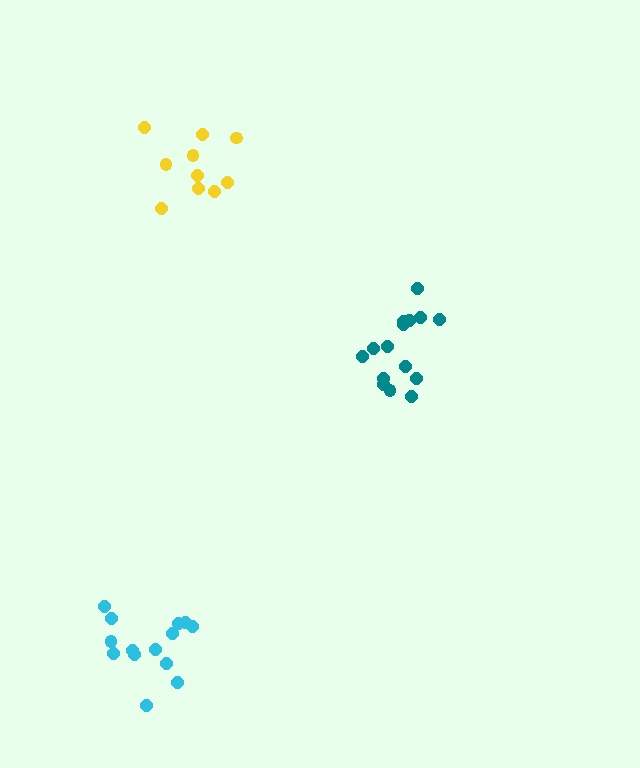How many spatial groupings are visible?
There are 3 spatial groupings.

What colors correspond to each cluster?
The clusters are colored: teal, yellow, cyan.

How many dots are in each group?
Group 1: 15 dots, Group 2: 10 dots, Group 3: 14 dots (39 total).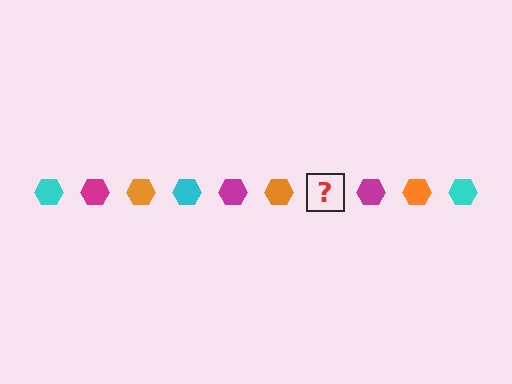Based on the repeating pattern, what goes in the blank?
The blank should be a cyan hexagon.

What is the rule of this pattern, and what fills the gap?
The rule is that the pattern cycles through cyan, magenta, orange hexagons. The gap should be filled with a cyan hexagon.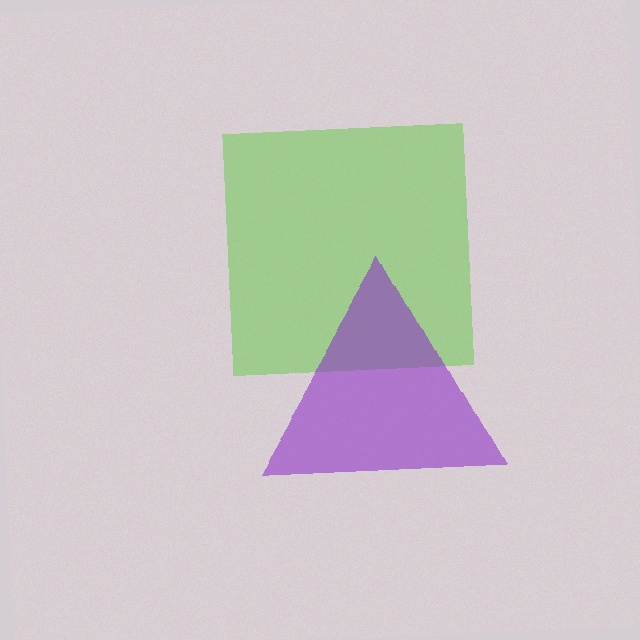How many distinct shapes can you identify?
There are 2 distinct shapes: a lime square, a purple triangle.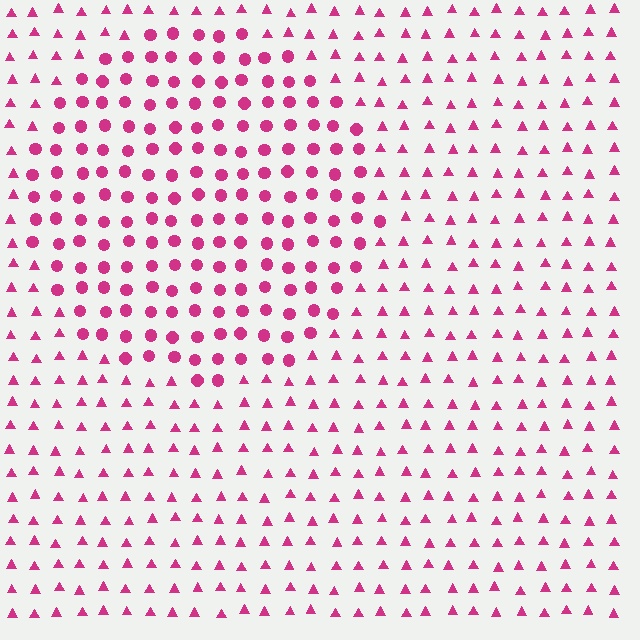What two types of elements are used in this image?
The image uses circles inside the circle region and triangles outside it.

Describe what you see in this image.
The image is filled with small magenta elements arranged in a uniform grid. A circle-shaped region contains circles, while the surrounding area contains triangles. The boundary is defined purely by the change in element shape.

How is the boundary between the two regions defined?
The boundary is defined by a change in element shape: circles inside vs. triangles outside. All elements share the same color and spacing.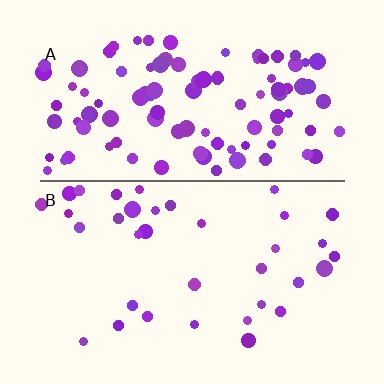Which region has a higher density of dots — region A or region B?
A (the top).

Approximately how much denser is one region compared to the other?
Approximately 2.9× — region A over region B.